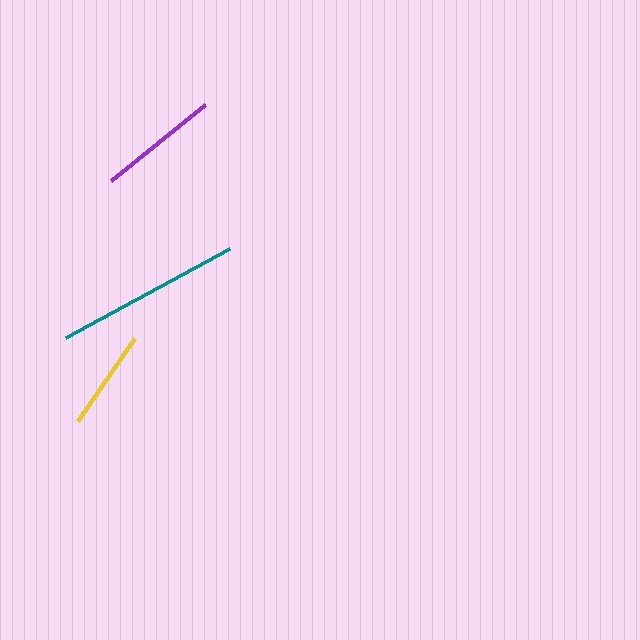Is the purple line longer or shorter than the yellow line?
The purple line is longer than the yellow line.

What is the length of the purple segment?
The purple segment is approximately 121 pixels long.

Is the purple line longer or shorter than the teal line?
The teal line is longer than the purple line.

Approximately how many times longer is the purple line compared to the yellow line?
The purple line is approximately 1.2 times the length of the yellow line.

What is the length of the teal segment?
The teal segment is approximately 186 pixels long.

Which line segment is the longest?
The teal line is the longest at approximately 186 pixels.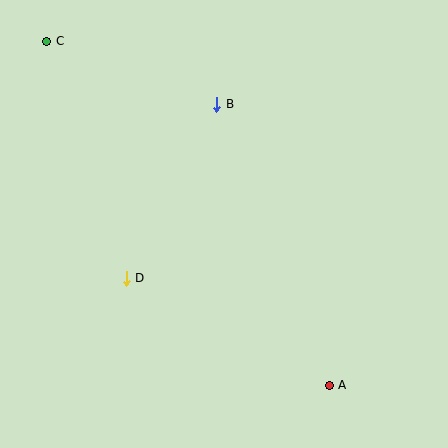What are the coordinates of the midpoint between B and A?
The midpoint between B and A is at (273, 245).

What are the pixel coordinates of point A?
Point A is at (329, 385).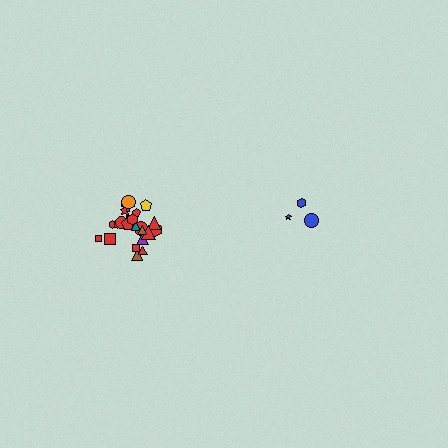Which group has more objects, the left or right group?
The left group.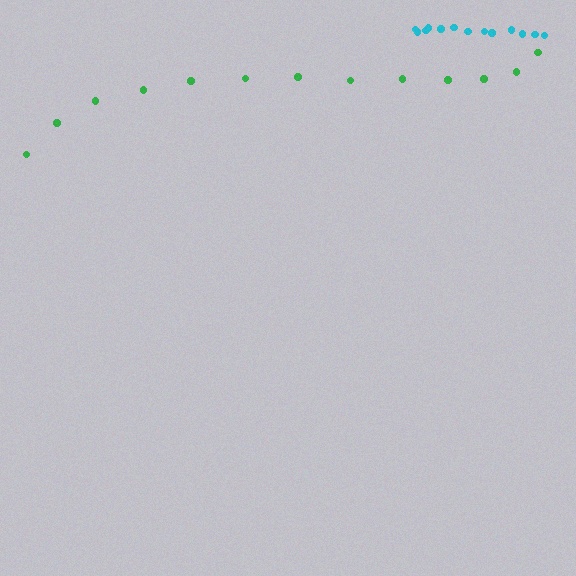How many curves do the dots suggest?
There are 2 distinct paths.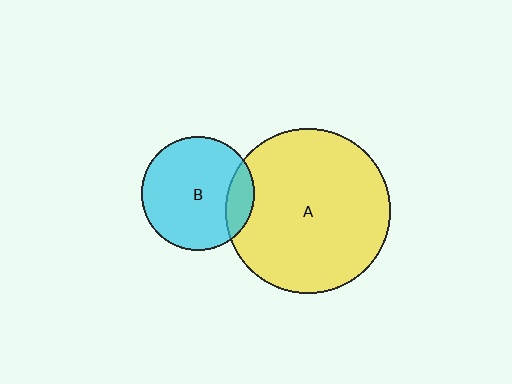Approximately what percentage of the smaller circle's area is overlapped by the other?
Approximately 15%.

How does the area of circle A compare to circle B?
Approximately 2.1 times.